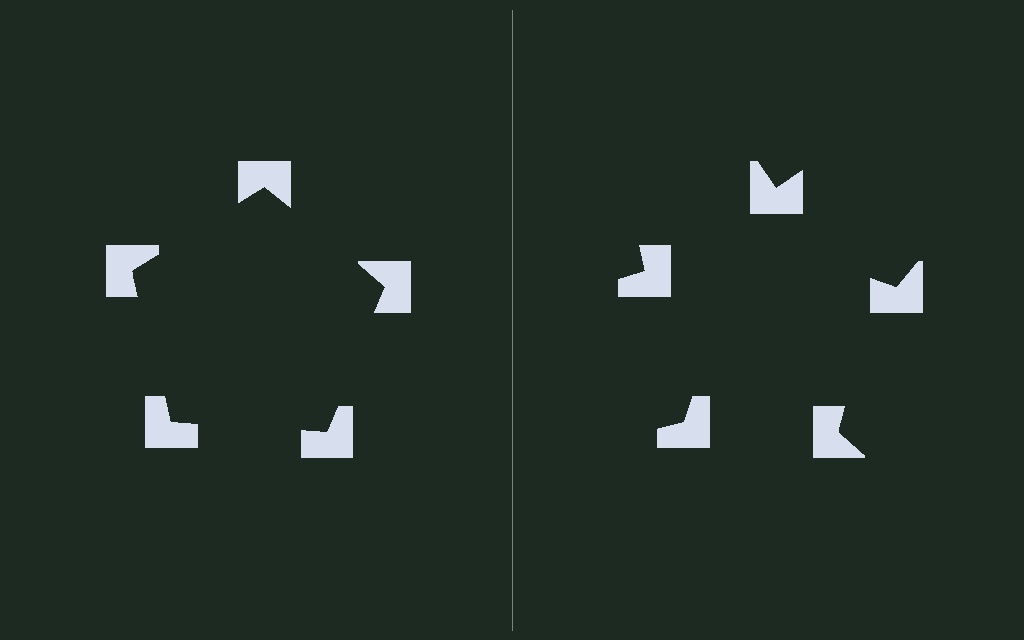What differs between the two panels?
The notched squares are positioned identically on both sides; only the wedge orientations differ. On the left they align to a pentagon; on the right they are misaligned.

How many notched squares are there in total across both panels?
10 — 5 on each side.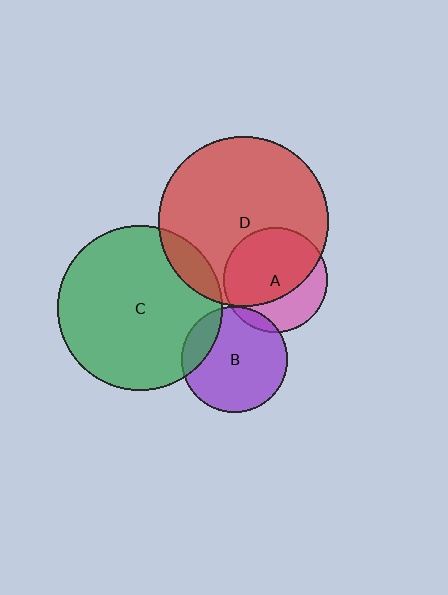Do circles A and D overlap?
Yes.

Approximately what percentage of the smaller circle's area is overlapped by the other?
Approximately 65%.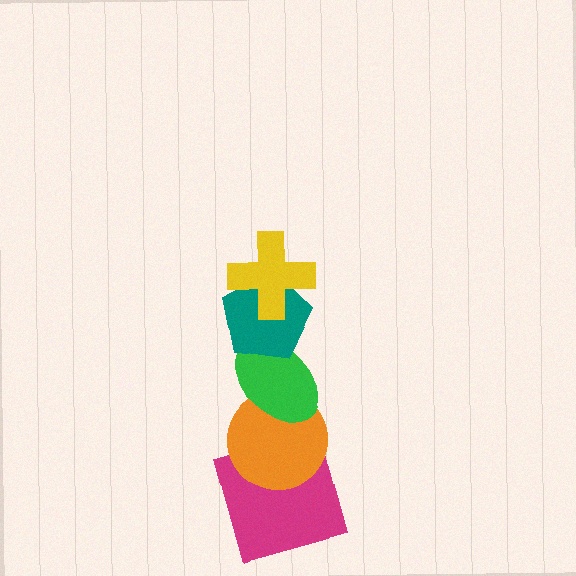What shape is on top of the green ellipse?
The teal pentagon is on top of the green ellipse.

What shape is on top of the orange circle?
The green ellipse is on top of the orange circle.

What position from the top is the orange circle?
The orange circle is 4th from the top.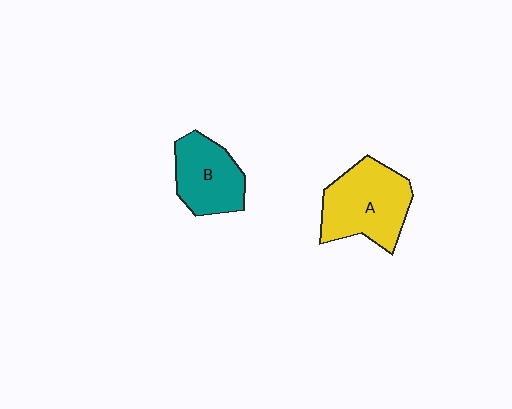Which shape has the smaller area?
Shape B (teal).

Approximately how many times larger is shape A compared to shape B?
Approximately 1.3 times.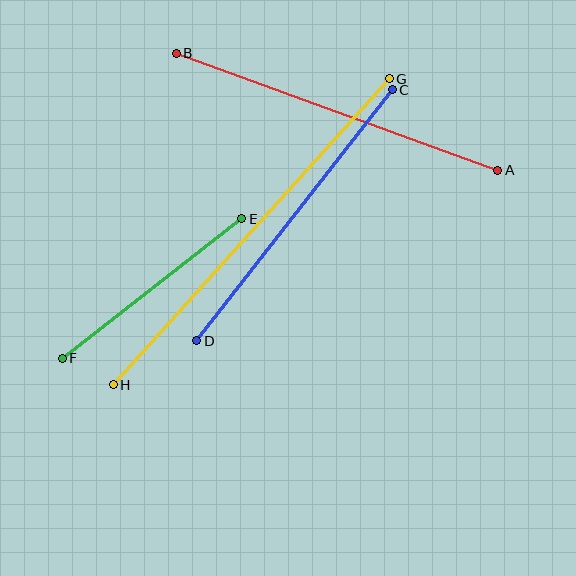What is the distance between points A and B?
The distance is approximately 342 pixels.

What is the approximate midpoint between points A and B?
The midpoint is at approximately (337, 112) pixels.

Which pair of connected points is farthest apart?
Points G and H are farthest apart.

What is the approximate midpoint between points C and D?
The midpoint is at approximately (295, 215) pixels.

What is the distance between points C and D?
The distance is approximately 319 pixels.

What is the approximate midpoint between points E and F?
The midpoint is at approximately (152, 289) pixels.